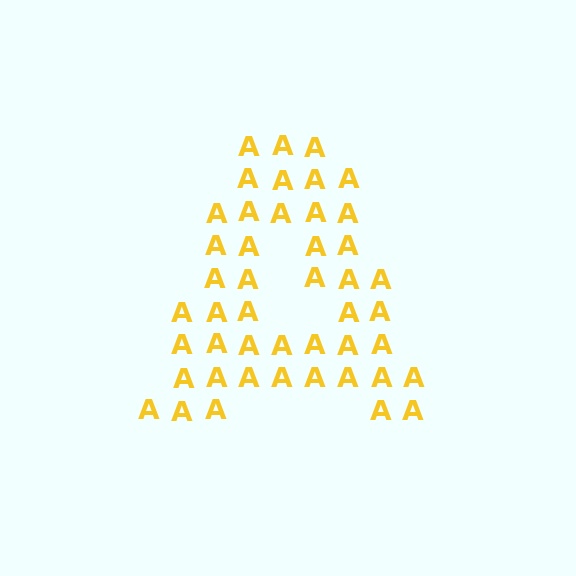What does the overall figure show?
The overall figure shows the letter A.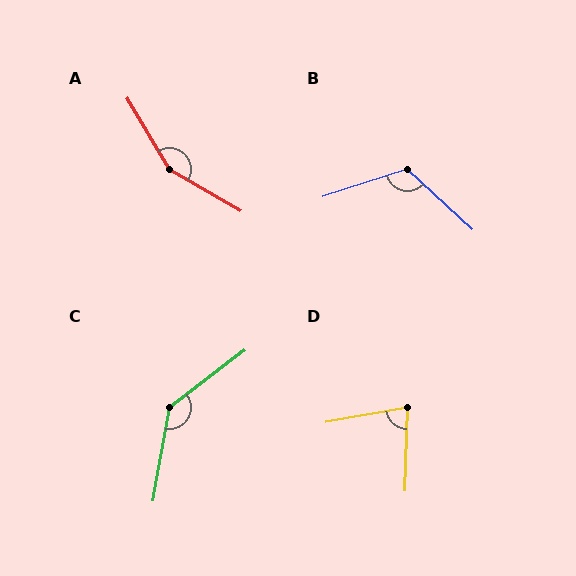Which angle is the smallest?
D, at approximately 78 degrees.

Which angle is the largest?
A, at approximately 150 degrees.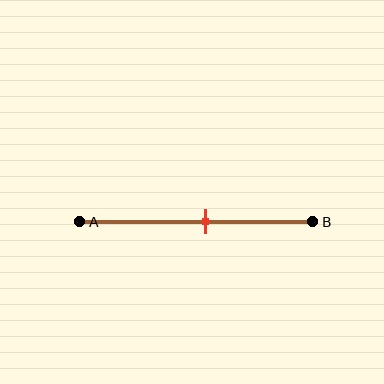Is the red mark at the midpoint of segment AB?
No, the mark is at about 55% from A, not at the 50% midpoint.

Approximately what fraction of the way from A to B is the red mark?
The red mark is approximately 55% of the way from A to B.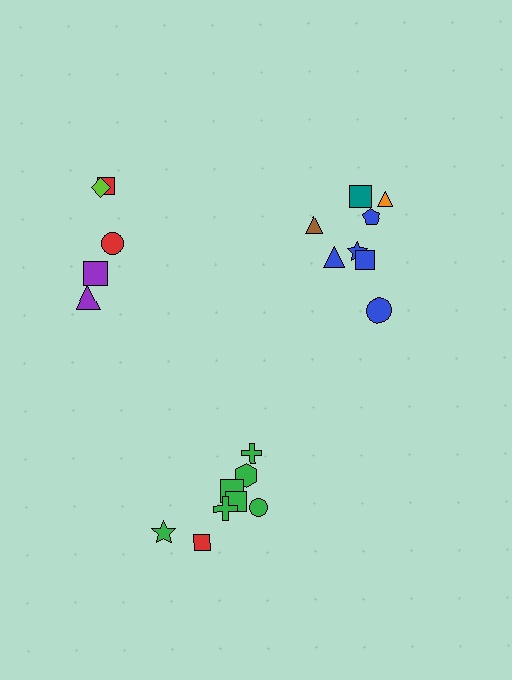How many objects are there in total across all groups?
There are 21 objects.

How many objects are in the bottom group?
There are 8 objects.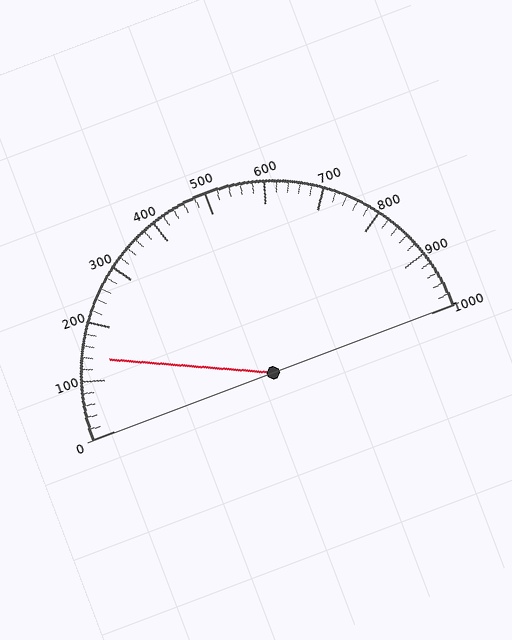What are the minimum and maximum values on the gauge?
The gauge ranges from 0 to 1000.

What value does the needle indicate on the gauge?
The needle indicates approximately 140.